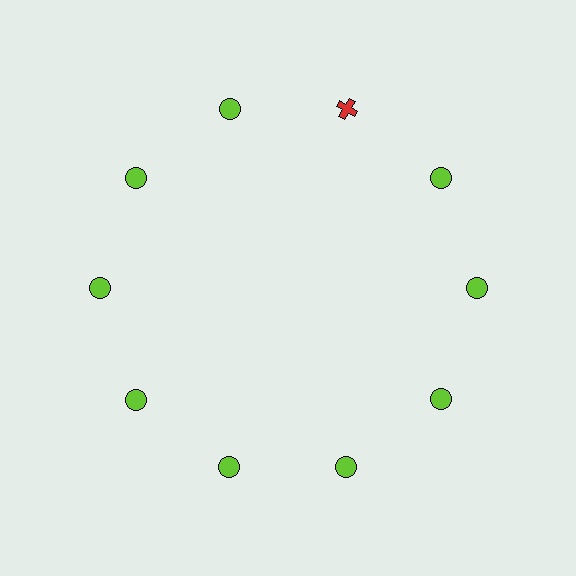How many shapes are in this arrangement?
There are 10 shapes arranged in a ring pattern.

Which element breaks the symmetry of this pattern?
The red cross at roughly the 1 o'clock position breaks the symmetry. All other shapes are lime circles.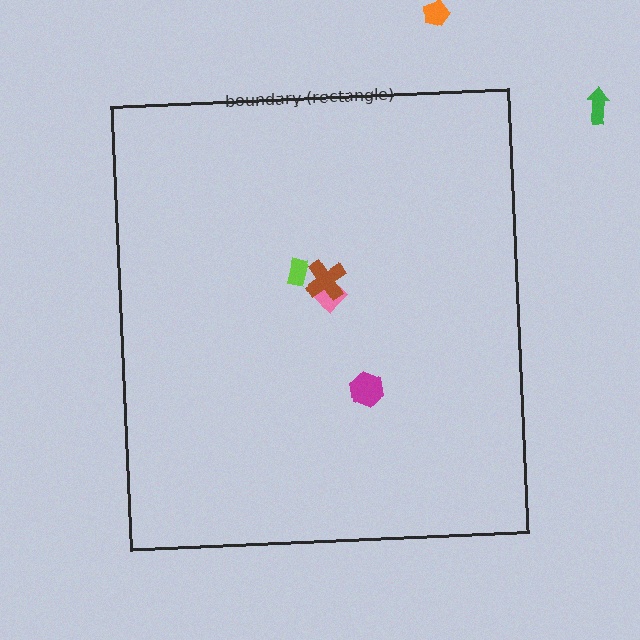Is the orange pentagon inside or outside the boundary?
Outside.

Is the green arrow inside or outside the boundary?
Outside.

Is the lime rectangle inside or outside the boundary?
Inside.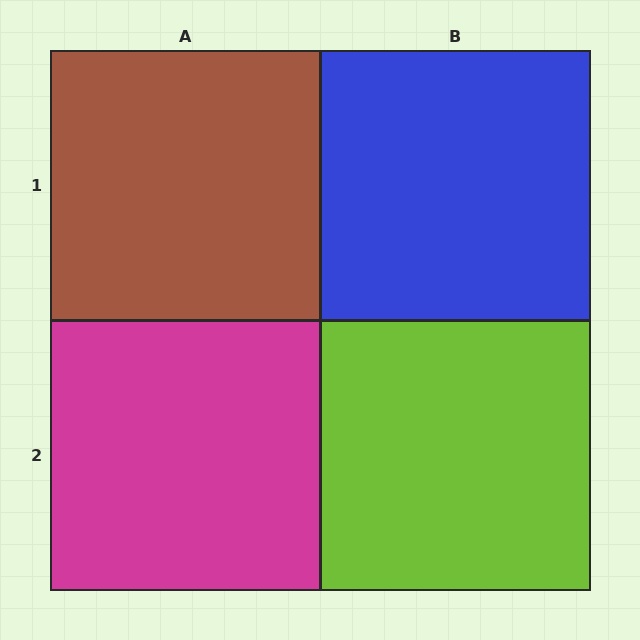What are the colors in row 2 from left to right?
Magenta, lime.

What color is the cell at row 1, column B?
Blue.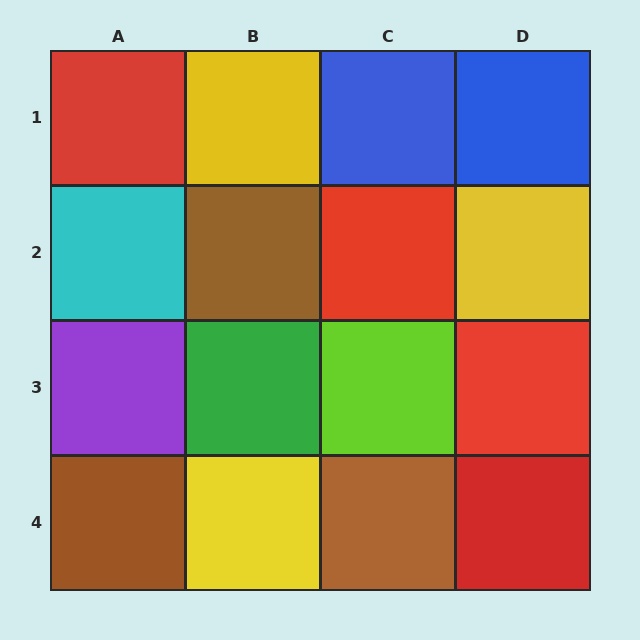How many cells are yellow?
3 cells are yellow.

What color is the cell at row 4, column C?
Brown.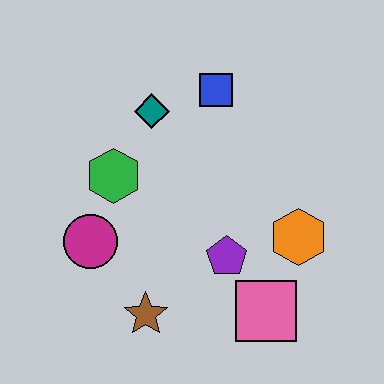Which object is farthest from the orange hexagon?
The magenta circle is farthest from the orange hexagon.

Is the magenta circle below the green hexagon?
Yes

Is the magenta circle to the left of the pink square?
Yes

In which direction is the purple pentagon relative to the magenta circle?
The purple pentagon is to the right of the magenta circle.